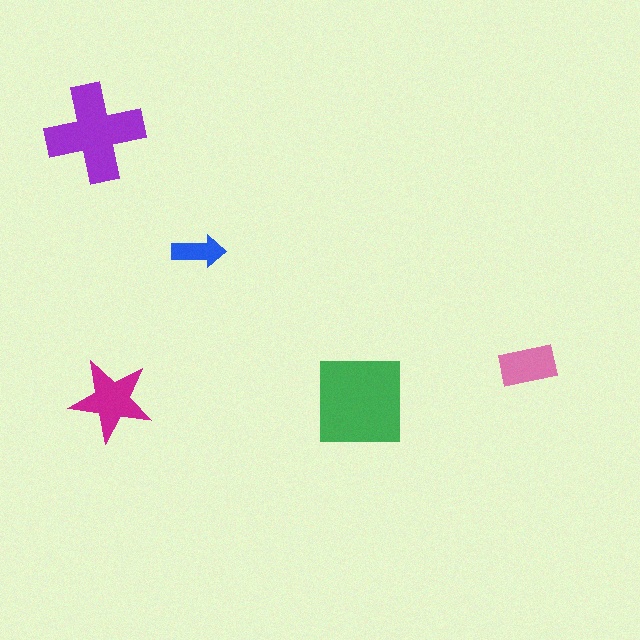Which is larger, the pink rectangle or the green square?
The green square.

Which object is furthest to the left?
The purple cross is leftmost.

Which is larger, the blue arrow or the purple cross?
The purple cross.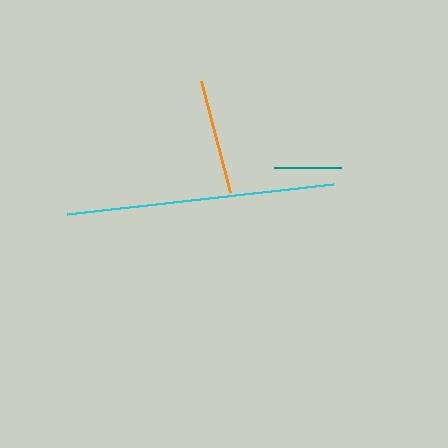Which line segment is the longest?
The cyan line is the longest at approximately 268 pixels.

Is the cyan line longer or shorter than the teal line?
The cyan line is longer than the teal line.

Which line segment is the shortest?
The teal line is the shortest at approximately 67 pixels.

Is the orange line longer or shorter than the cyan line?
The cyan line is longer than the orange line.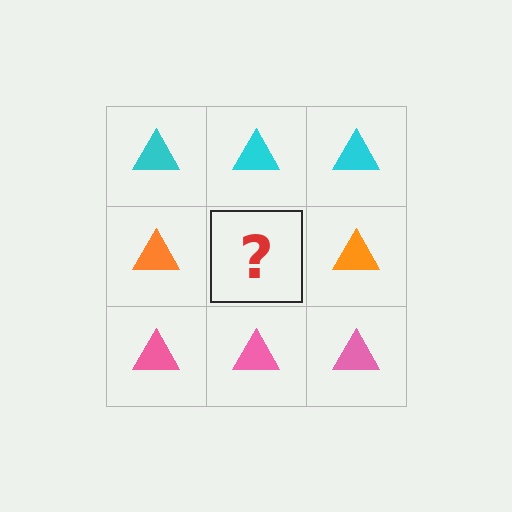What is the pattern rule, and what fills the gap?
The rule is that each row has a consistent color. The gap should be filled with an orange triangle.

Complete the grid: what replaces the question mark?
The question mark should be replaced with an orange triangle.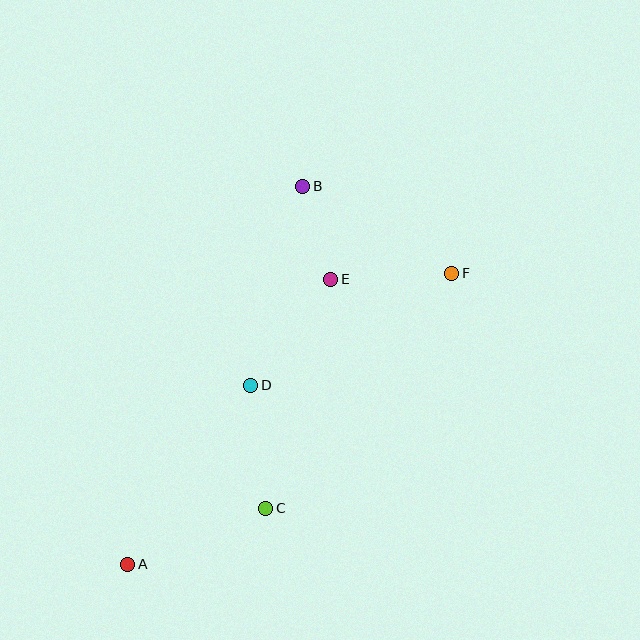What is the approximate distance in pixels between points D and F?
The distance between D and F is approximately 231 pixels.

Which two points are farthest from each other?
Points A and F are farthest from each other.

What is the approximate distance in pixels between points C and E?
The distance between C and E is approximately 238 pixels.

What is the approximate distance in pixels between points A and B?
The distance between A and B is approximately 416 pixels.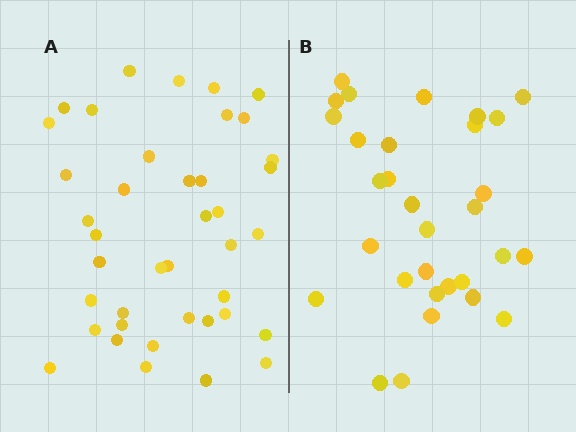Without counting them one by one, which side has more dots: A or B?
Region A (the left region) has more dots.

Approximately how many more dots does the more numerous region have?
Region A has roughly 8 or so more dots than region B.